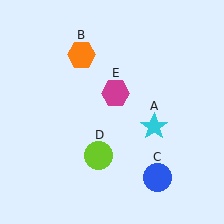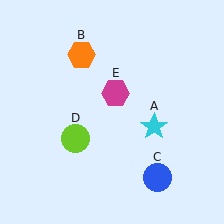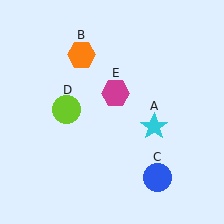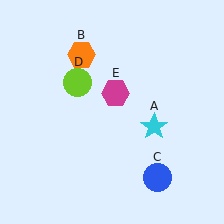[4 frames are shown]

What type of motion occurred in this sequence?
The lime circle (object D) rotated clockwise around the center of the scene.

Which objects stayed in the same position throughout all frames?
Cyan star (object A) and orange hexagon (object B) and blue circle (object C) and magenta hexagon (object E) remained stationary.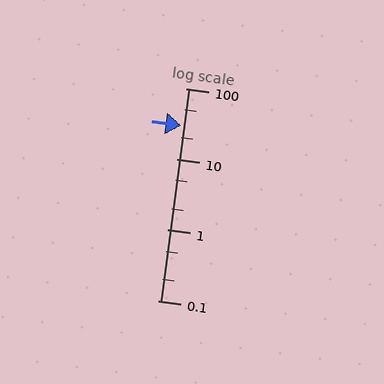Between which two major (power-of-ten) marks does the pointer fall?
The pointer is between 10 and 100.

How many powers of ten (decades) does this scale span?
The scale spans 3 decades, from 0.1 to 100.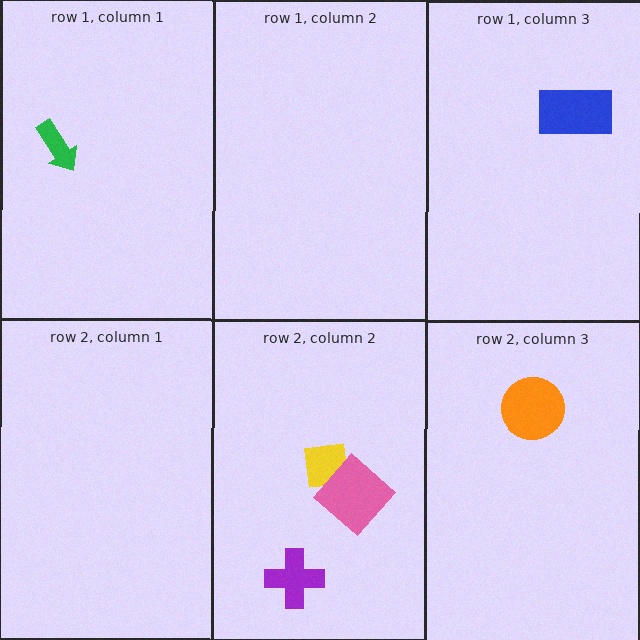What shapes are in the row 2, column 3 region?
The orange circle.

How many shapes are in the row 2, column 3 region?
1.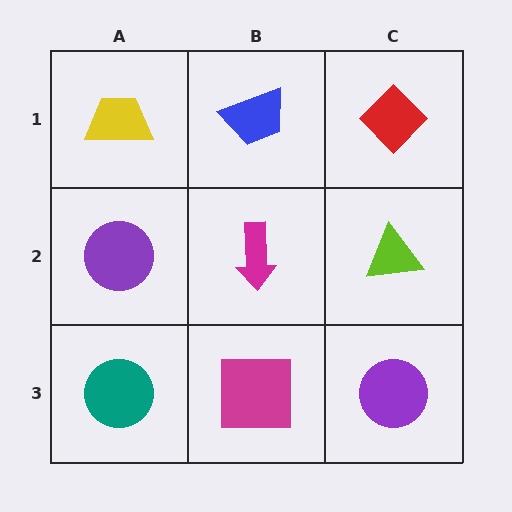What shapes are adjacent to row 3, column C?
A lime triangle (row 2, column C), a magenta square (row 3, column B).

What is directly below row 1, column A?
A purple circle.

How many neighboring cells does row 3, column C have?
2.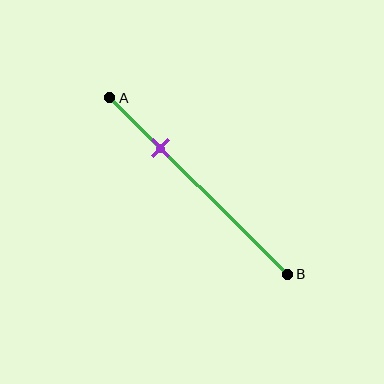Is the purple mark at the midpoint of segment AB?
No, the mark is at about 30% from A, not at the 50% midpoint.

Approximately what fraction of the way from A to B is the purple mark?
The purple mark is approximately 30% of the way from A to B.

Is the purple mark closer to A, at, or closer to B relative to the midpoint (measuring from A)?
The purple mark is closer to point A than the midpoint of segment AB.